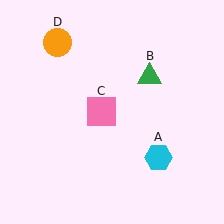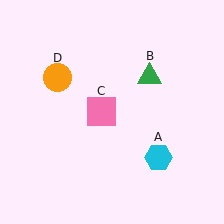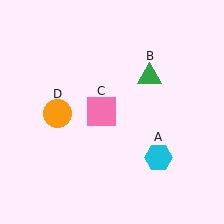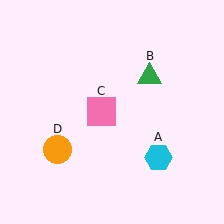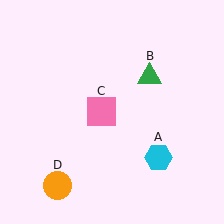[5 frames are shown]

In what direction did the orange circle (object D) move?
The orange circle (object D) moved down.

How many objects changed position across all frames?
1 object changed position: orange circle (object D).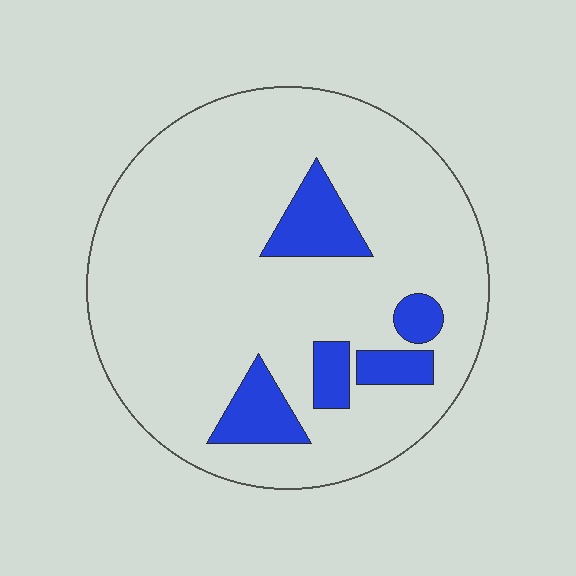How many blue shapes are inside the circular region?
5.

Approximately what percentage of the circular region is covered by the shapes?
Approximately 15%.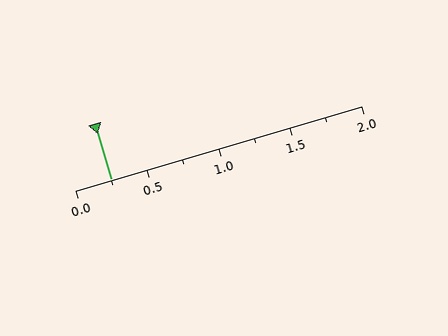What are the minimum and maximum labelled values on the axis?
The axis runs from 0.0 to 2.0.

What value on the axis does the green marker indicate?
The marker indicates approximately 0.25.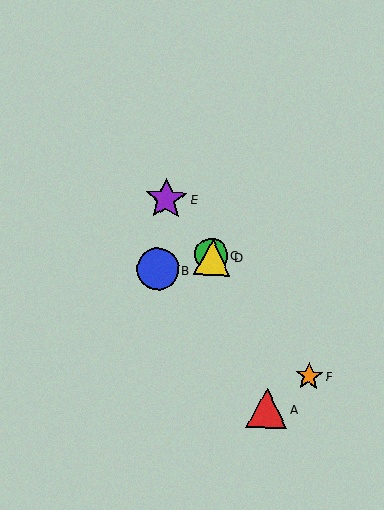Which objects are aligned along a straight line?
Objects C, D, E, F are aligned along a straight line.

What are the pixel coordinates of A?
Object A is at (267, 408).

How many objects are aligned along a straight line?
4 objects (C, D, E, F) are aligned along a straight line.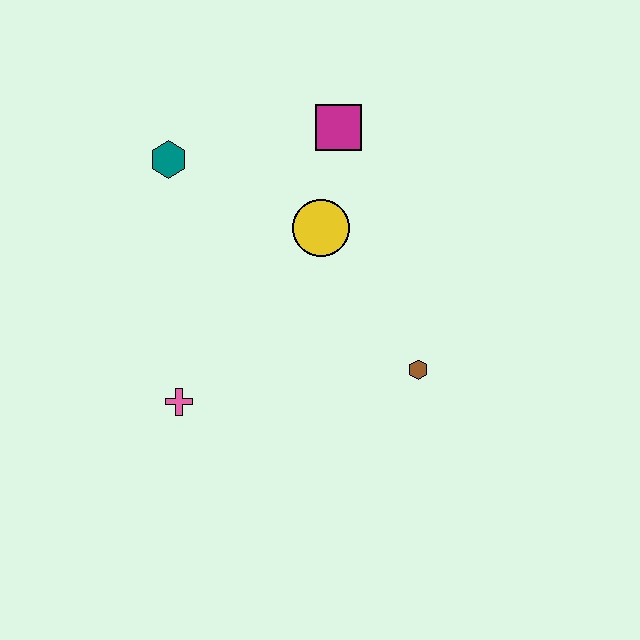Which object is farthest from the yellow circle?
The pink cross is farthest from the yellow circle.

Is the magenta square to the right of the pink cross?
Yes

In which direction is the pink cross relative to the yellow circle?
The pink cross is below the yellow circle.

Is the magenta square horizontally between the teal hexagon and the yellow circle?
No